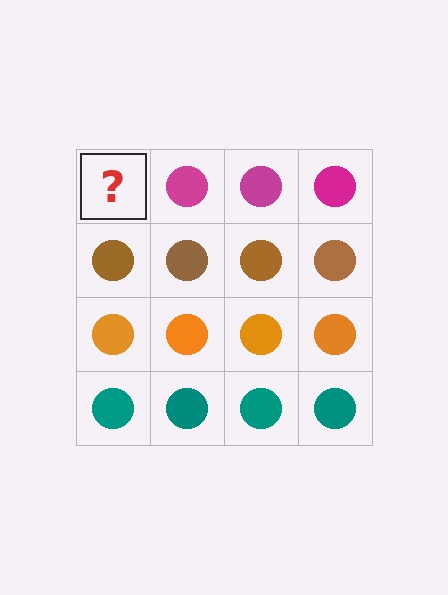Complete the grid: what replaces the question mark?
The question mark should be replaced with a magenta circle.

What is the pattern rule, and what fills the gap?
The rule is that each row has a consistent color. The gap should be filled with a magenta circle.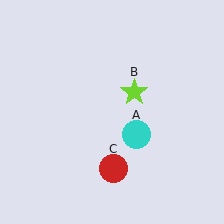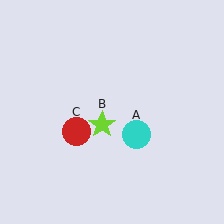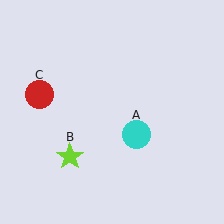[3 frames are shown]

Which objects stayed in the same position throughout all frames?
Cyan circle (object A) remained stationary.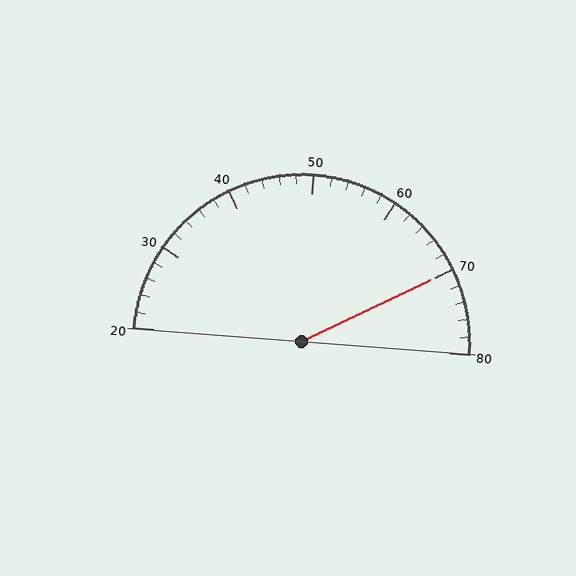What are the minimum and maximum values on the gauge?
The gauge ranges from 20 to 80.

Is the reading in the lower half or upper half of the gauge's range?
The reading is in the upper half of the range (20 to 80).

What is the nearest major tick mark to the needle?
The nearest major tick mark is 70.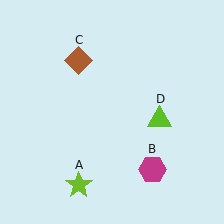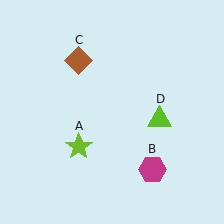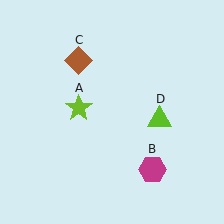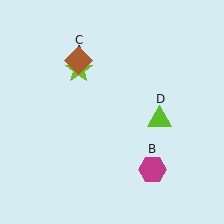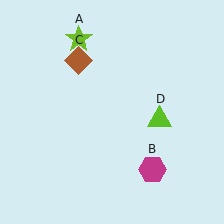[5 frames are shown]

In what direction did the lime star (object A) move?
The lime star (object A) moved up.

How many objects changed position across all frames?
1 object changed position: lime star (object A).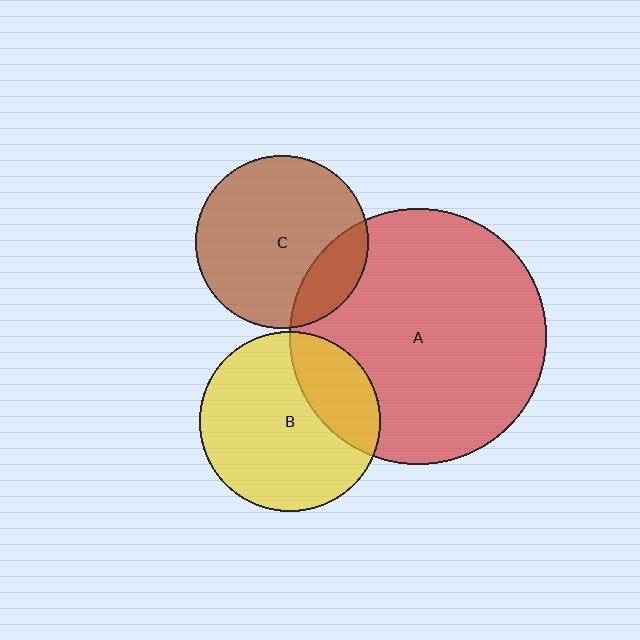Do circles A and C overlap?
Yes.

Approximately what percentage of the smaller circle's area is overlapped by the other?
Approximately 20%.